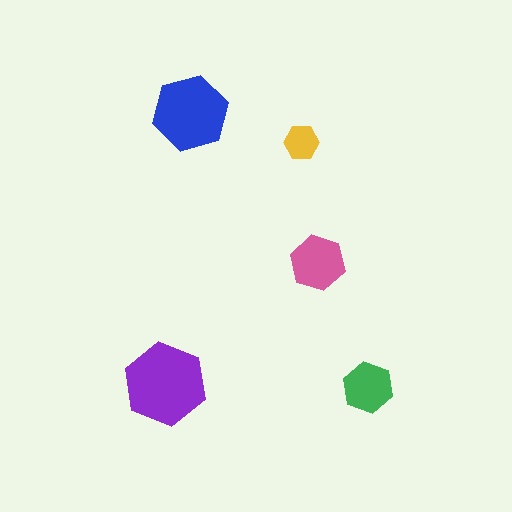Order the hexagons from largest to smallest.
the purple one, the blue one, the pink one, the green one, the yellow one.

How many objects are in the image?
There are 5 objects in the image.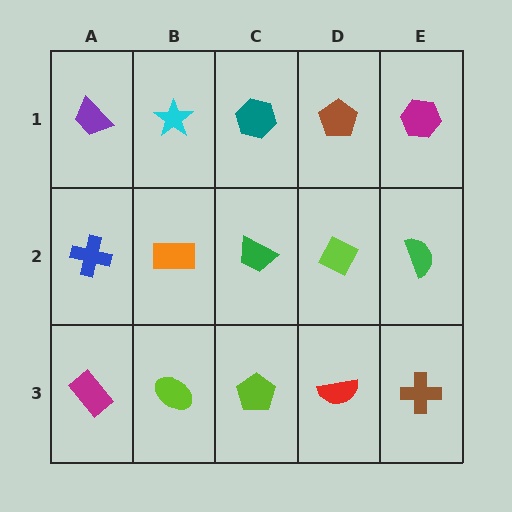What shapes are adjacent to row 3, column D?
A lime diamond (row 2, column D), a lime pentagon (row 3, column C), a brown cross (row 3, column E).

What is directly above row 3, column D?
A lime diamond.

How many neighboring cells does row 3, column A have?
2.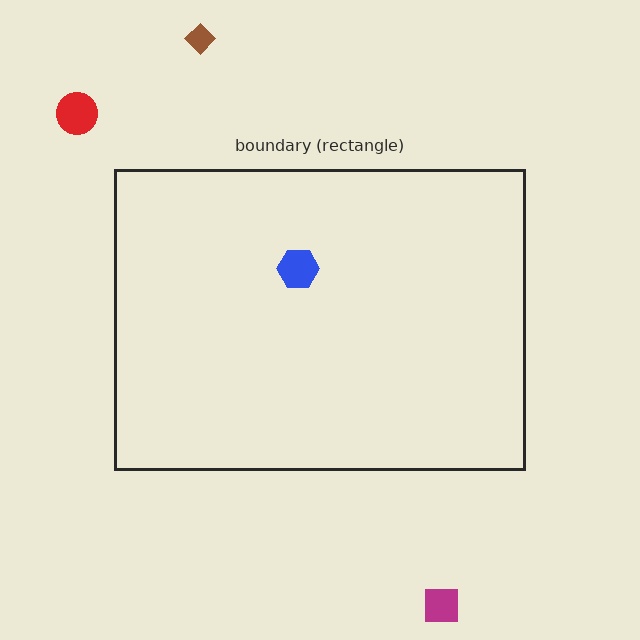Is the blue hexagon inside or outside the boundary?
Inside.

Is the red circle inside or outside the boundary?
Outside.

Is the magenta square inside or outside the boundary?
Outside.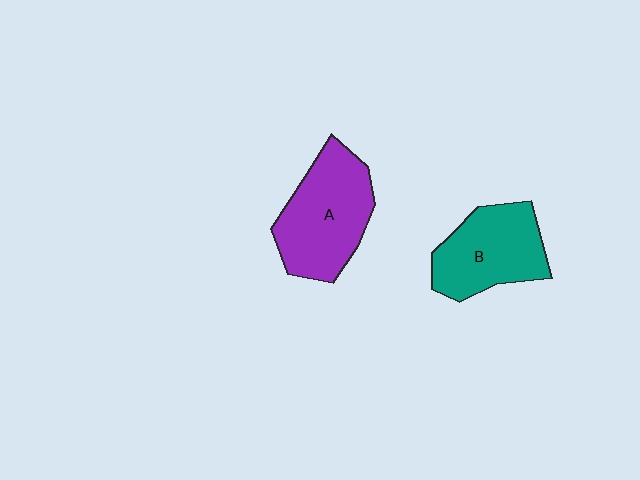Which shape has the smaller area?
Shape B (teal).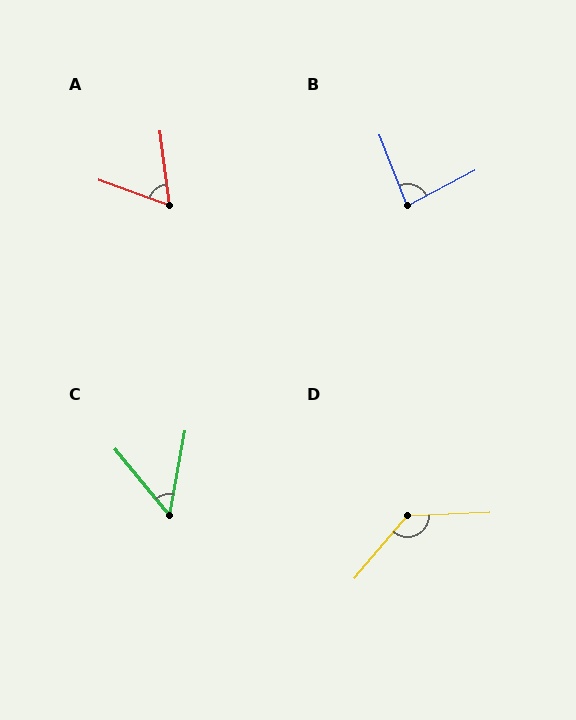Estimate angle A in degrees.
Approximately 63 degrees.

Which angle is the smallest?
C, at approximately 50 degrees.